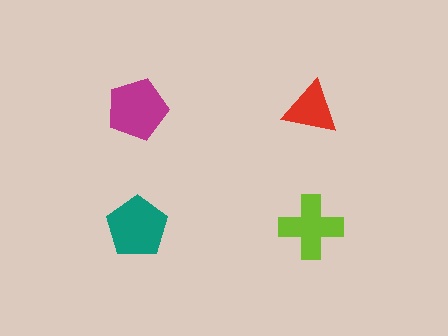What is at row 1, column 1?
A magenta pentagon.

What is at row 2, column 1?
A teal pentagon.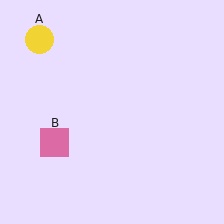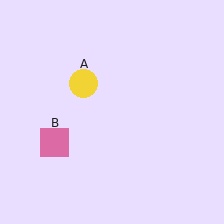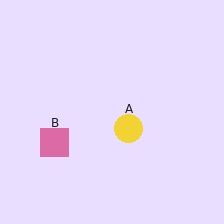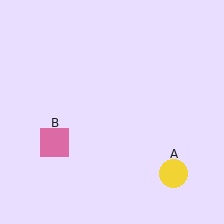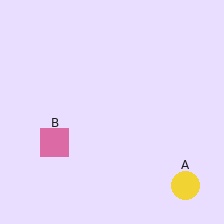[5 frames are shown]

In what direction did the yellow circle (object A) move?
The yellow circle (object A) moved down and to the right.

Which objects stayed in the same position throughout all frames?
Pink square (object B) remained stationary.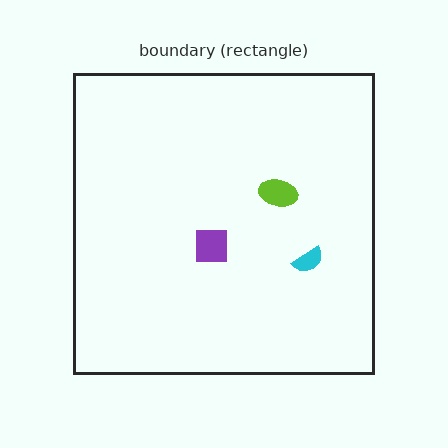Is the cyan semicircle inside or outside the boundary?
Inside.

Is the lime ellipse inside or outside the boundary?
Inside.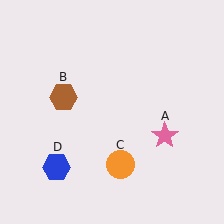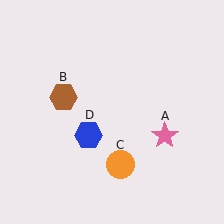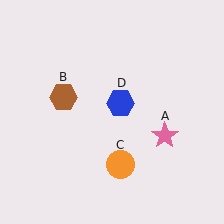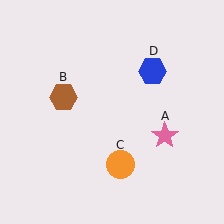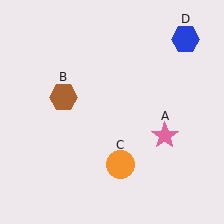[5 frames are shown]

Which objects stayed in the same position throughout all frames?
Pink star (object A) and brown hexagon (object B) and orange circle (object C) remained stationary.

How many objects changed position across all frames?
1 object changed position: blue hexagon (object D).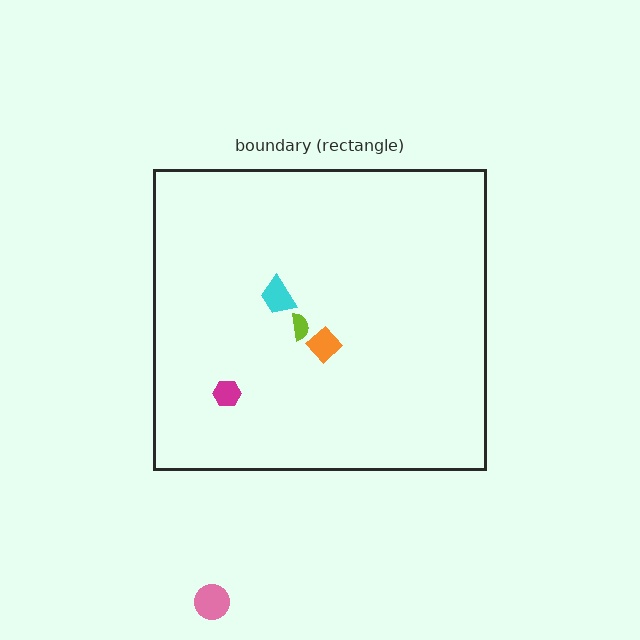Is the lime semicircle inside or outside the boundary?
Inside.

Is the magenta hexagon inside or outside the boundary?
Inside.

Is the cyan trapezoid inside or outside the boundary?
Inside.